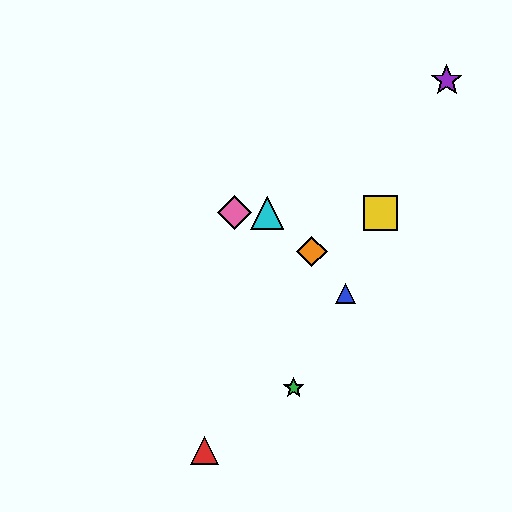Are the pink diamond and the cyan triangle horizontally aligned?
Yes, both are at y≈213.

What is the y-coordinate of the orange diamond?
The orange diamond is at y≈251.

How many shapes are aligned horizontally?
3 shapes (the yellow square, the cyan triangle, the pink diamond) are aligned horizontally.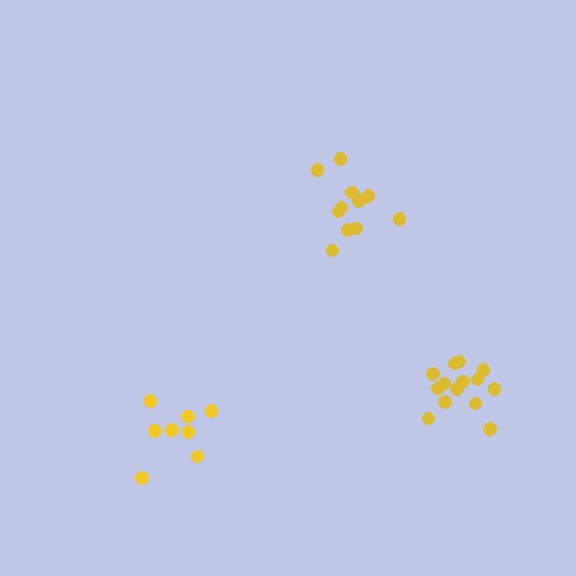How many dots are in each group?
Group 1: 9 dots, Group 2: 11 dots, Group 3: 14 dots (34 total).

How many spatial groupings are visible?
There are 3 spatial groupings.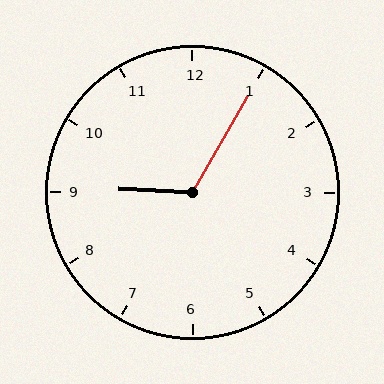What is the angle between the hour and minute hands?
Approximately 118 degrees.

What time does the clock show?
9:05.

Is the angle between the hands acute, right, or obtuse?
It is obtuse.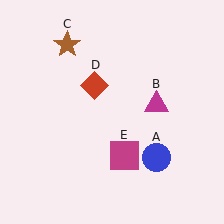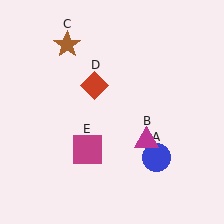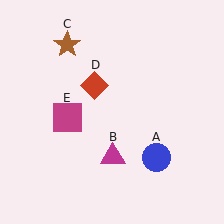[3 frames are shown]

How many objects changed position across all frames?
2 objects changed position: magenta triangle (object B), magenta square (object E).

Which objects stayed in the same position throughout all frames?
Blue circle (object A) and brown star (object C) and red diamond (object D) remained stationary.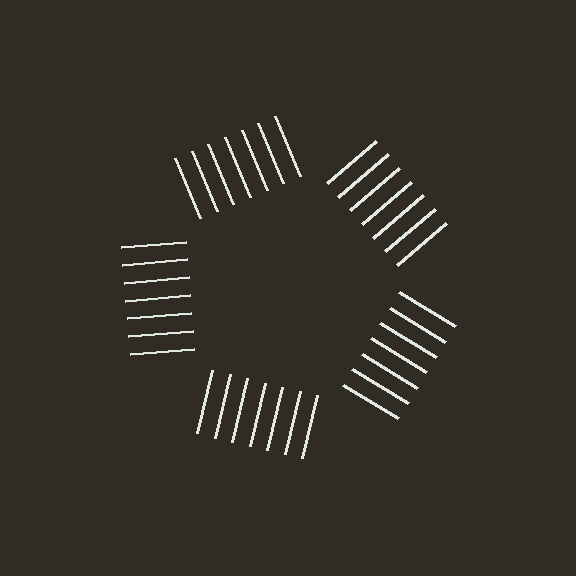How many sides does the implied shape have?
5 sides — the line-ends trace a pentagon.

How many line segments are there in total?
35 — 7 along each of the 5 edges.